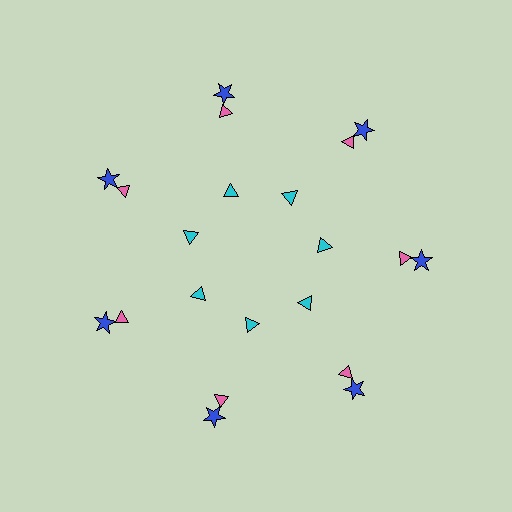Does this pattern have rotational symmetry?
Yes, this pattern has 7-fold rotational symmetry. It looks the same after rotating 51 degrees around the center.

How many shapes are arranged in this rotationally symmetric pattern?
There are 21 shapes, arranged in 7 groups of 3.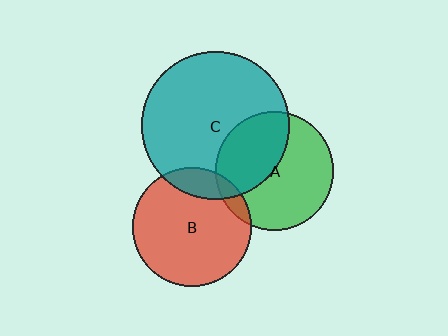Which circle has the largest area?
Circle C (teal).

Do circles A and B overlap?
Yes.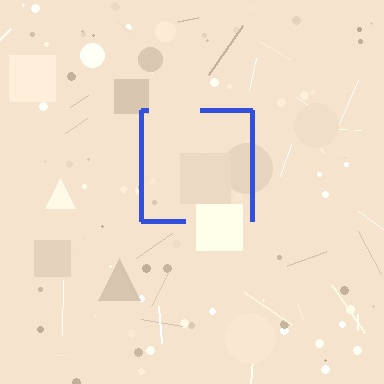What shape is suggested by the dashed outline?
The dashed outline suggests a square.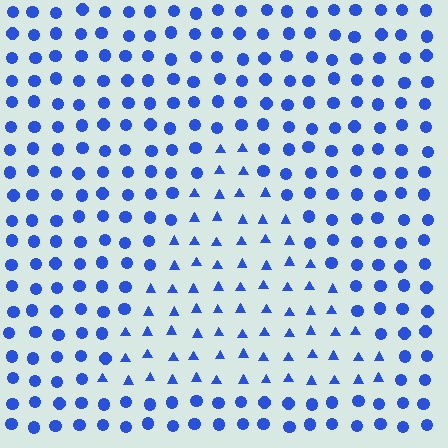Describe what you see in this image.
The image is filled with small blue elements arranged in a uniform grid. A triangle-shaped region contains triangles, while the surrounding area contains circles. The boundary is defined purely by the change in element shape.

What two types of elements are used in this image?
The image uses triangles inside the triangle region and circles outside it.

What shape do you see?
I see a triangle.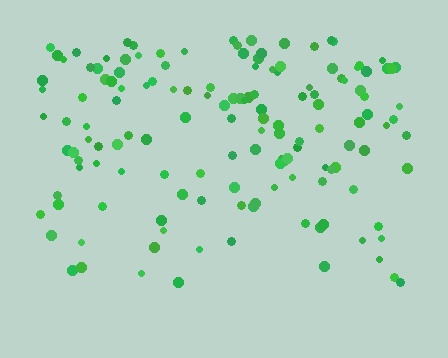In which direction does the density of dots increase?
From bottom to top, with the top side densest.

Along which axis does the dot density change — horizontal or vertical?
Vertical.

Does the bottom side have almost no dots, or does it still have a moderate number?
Still a moderate number, just noticeably fewer than the top.